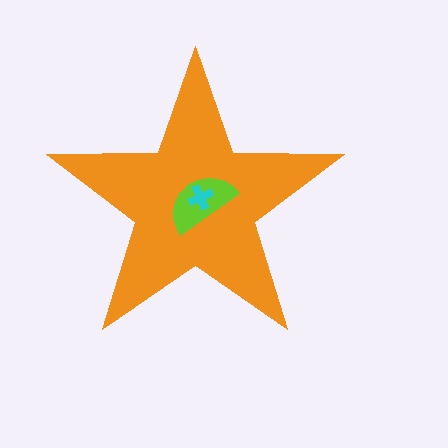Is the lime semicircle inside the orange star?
Yes.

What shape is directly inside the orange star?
The lime semicircle.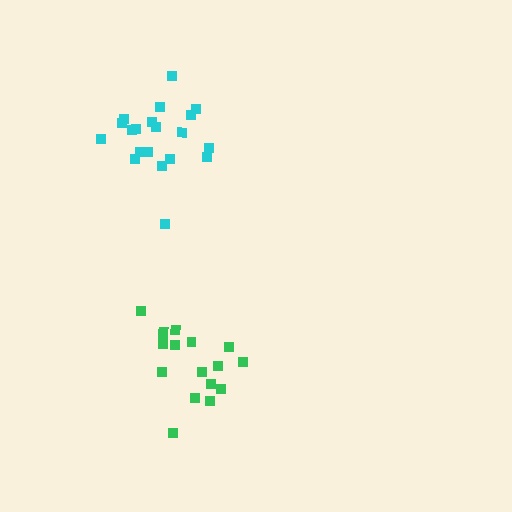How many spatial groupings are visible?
There are 2 spatial groupings.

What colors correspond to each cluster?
The clusters are colored: green, cyan.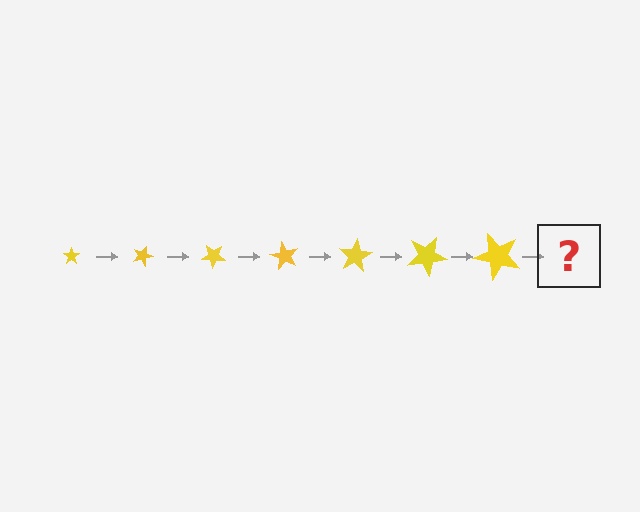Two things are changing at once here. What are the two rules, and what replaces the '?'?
The two rules are that the star grows larger each step and it rotates 20 degrees each step. The '?' should be a star, larger than the previous one and rotated 140 degrees from the start.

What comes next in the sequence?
The next element should be a star, larger than the previous one and rotated 140 degrees from the start.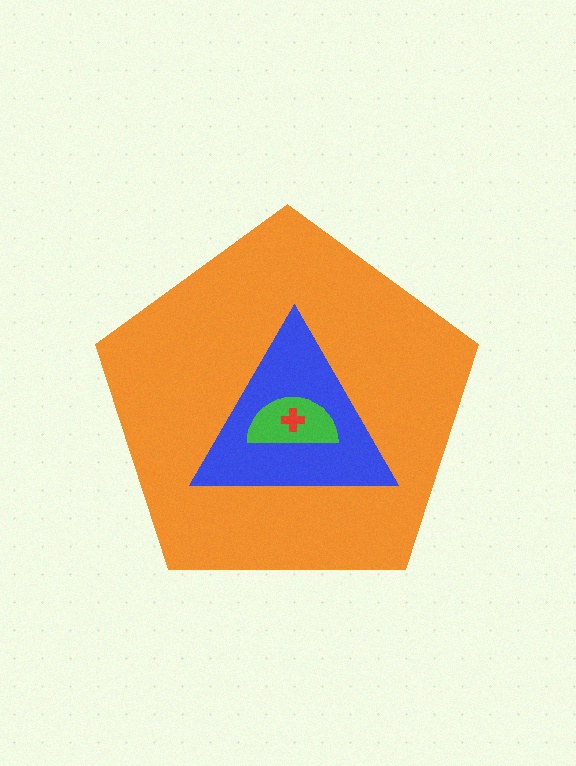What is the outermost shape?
The orange pentagon.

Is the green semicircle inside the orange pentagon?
Yes.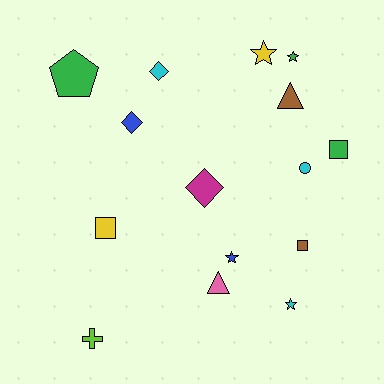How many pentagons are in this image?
There is 1 pentagon.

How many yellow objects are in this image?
There are 2 yellow objects.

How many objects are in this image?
There are 15 objects.